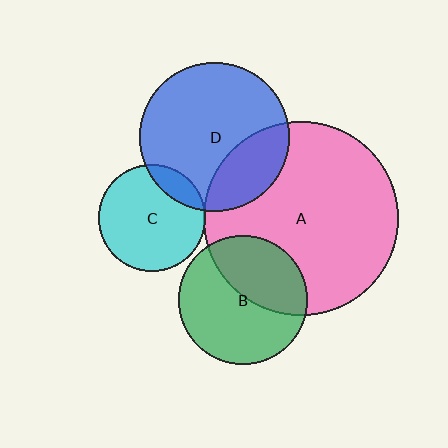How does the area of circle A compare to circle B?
Approximately 2.2 times.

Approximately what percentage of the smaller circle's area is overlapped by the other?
Approximately 40%.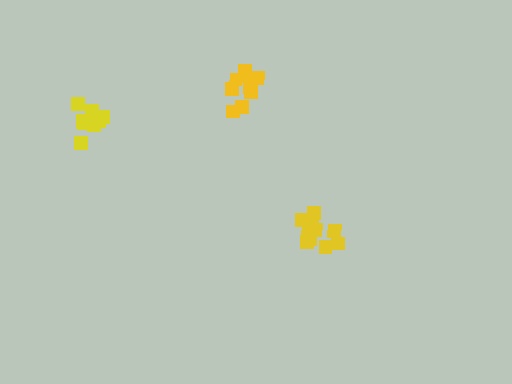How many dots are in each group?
Group 1: 9 dots, Group 2: 10 dots, Group 3: 9 dots (28 total).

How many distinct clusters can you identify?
There are 3 distinct clusters.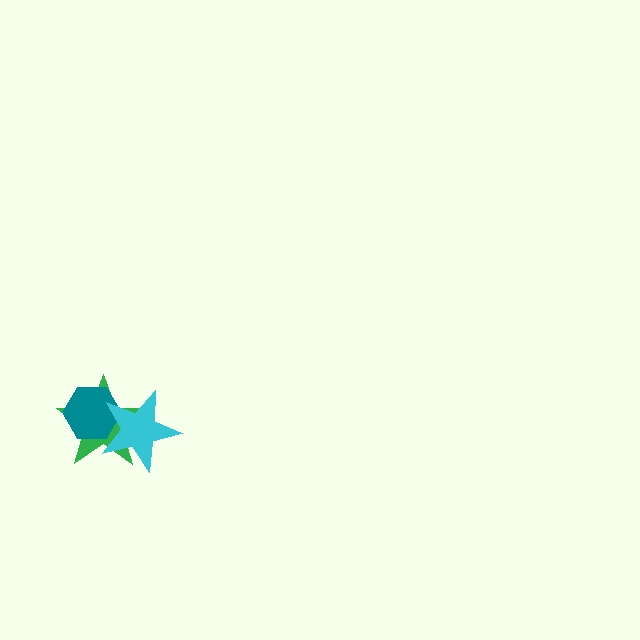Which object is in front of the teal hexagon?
The cyan star is in front of the teal hexagon.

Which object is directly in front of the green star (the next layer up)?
The teal hexagon is directly in front of the green star.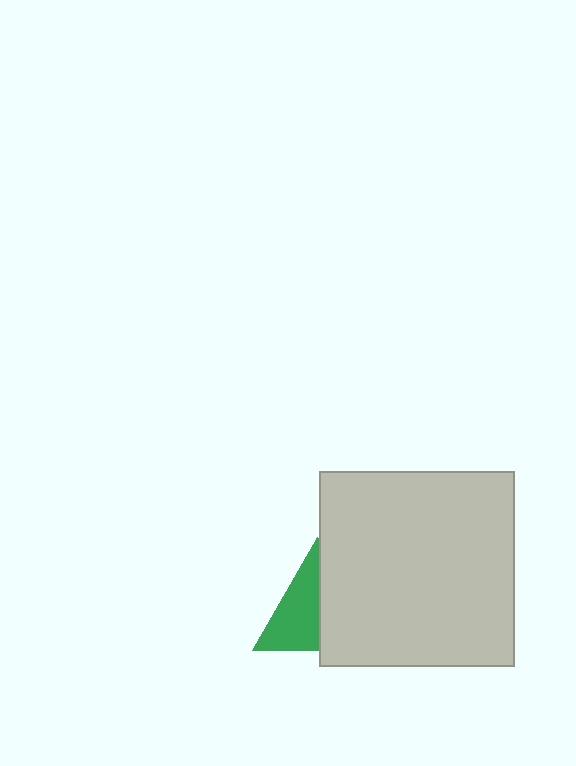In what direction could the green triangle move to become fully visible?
The green triangle could move left. That would shift it out from behind the light gray square entirely.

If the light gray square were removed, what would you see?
You would see the complete green triangle.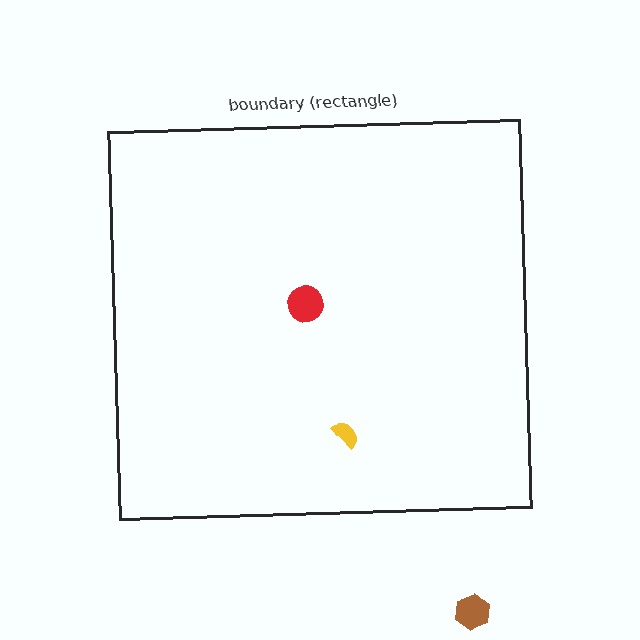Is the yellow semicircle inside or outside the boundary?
Inside.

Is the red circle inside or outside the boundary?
Inside.